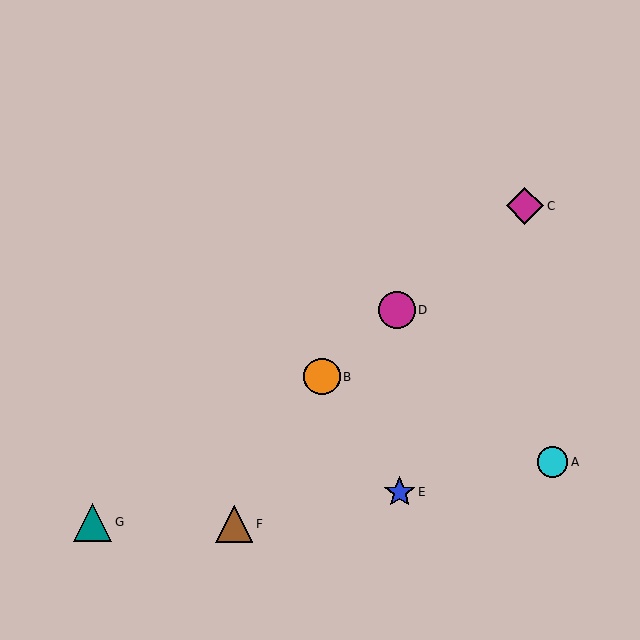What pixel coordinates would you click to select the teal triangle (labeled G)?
Click at (93, 522) to select the teal triangle G.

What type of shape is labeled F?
Shape F is a brown triangle.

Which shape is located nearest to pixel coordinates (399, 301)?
The magenta circle (labeled D) at (397, 310) is nearest to that location.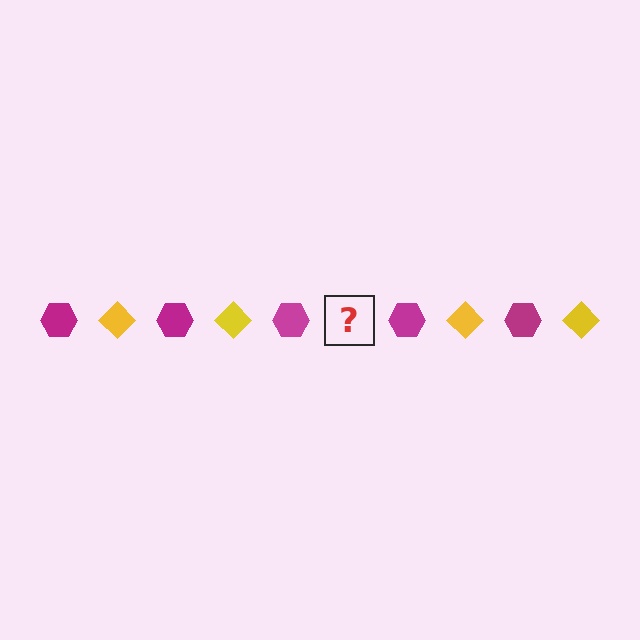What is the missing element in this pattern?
The missing element is a yellow diamond.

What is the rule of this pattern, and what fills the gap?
The rule is that the pattern alternates between magenta hexagon and yellow diamond. The gap should be filled with a yellow diamond.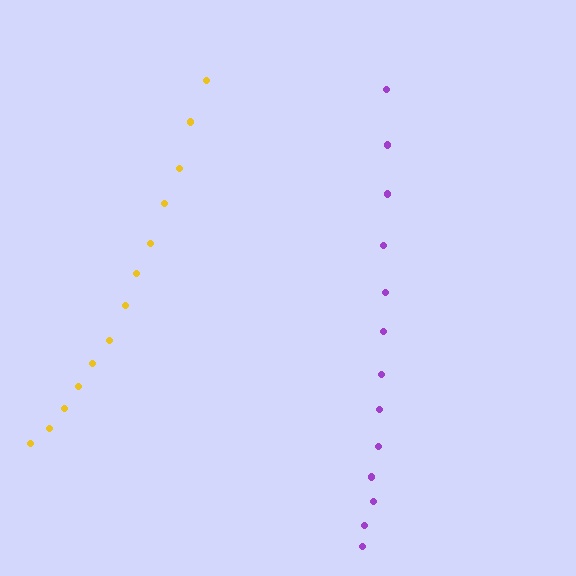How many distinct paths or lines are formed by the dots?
There are 2 distinct paths.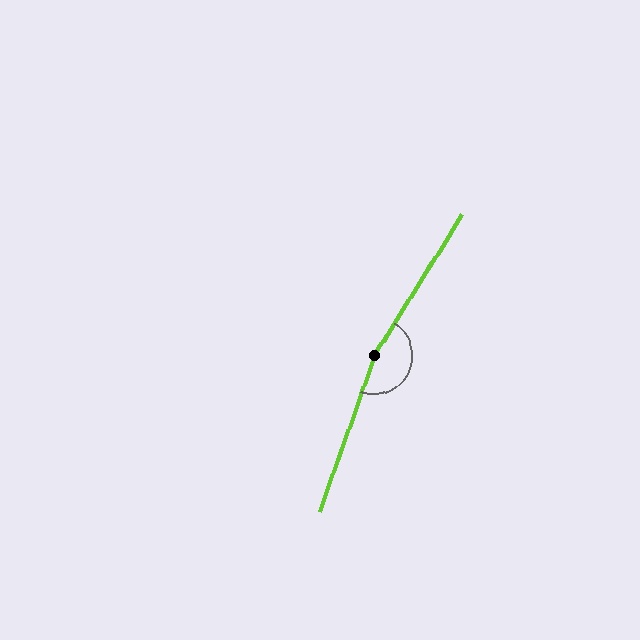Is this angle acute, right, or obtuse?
It is obtuse.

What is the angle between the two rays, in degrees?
Approximately 167 degrees.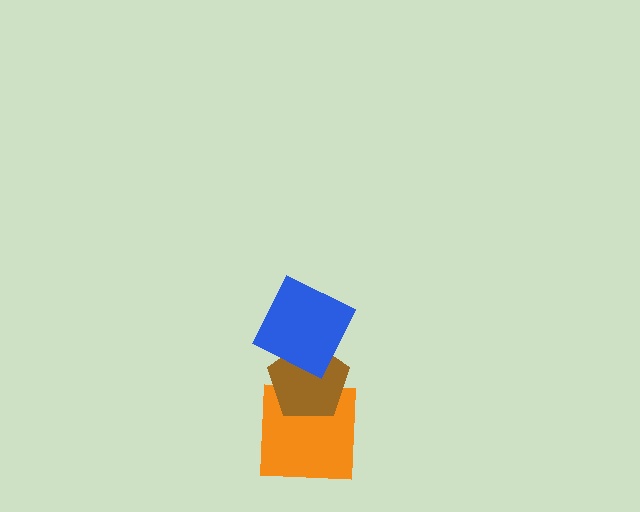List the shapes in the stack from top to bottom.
From top to bottom: the blue square, the brown pentagon, the orange square.